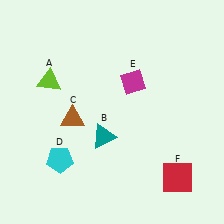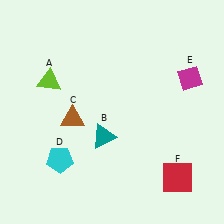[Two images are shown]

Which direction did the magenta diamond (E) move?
The magenta diamond (E) moved right.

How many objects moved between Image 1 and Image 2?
1 object moved between the two images.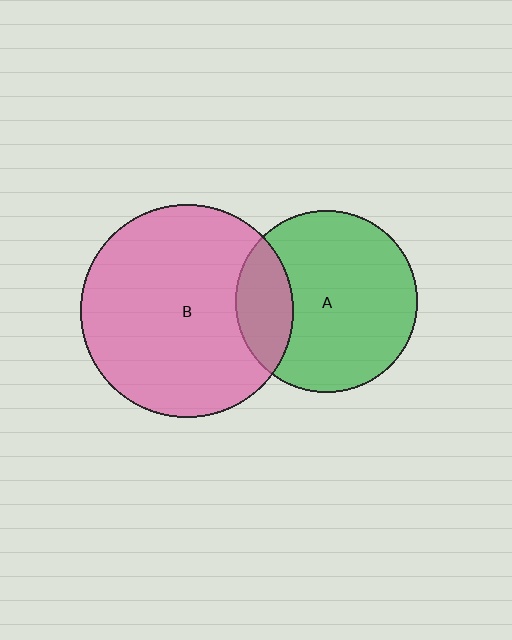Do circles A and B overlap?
Yes.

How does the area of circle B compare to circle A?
Approximately 1.4 times.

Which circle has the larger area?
Circle B (pink).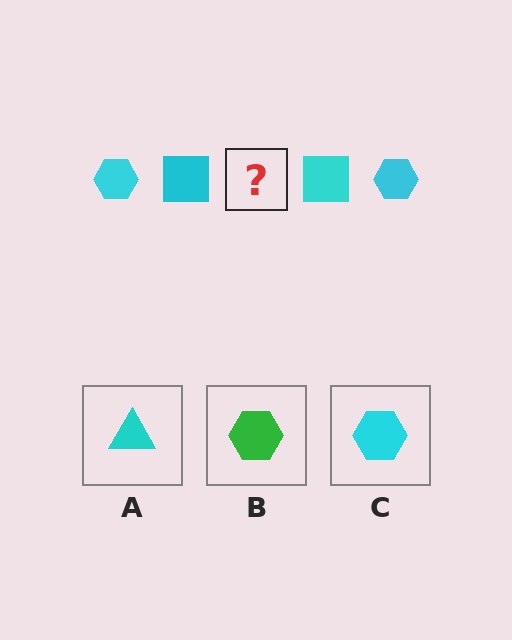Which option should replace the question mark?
Option C.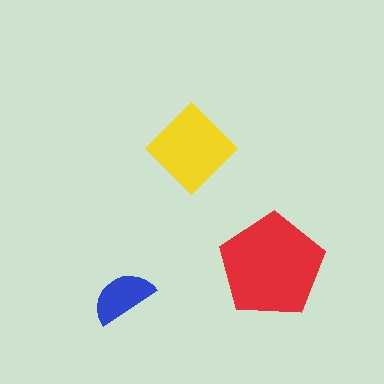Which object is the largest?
The red pentagon.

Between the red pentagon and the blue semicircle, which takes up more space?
The red pentagon.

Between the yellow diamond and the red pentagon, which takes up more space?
The red pentagon.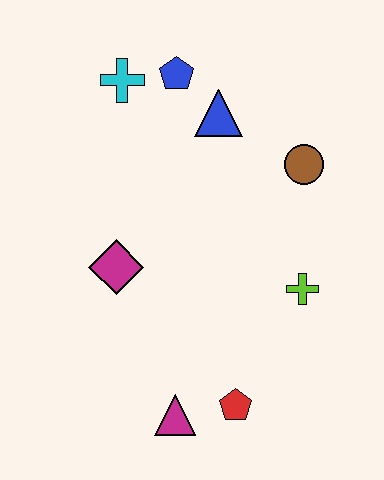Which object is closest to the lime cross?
The brown circle is closest to the lime cross.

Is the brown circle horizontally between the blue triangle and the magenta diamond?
No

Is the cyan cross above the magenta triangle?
Yes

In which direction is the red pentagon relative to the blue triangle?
The red pentagon is below the blue triangle.